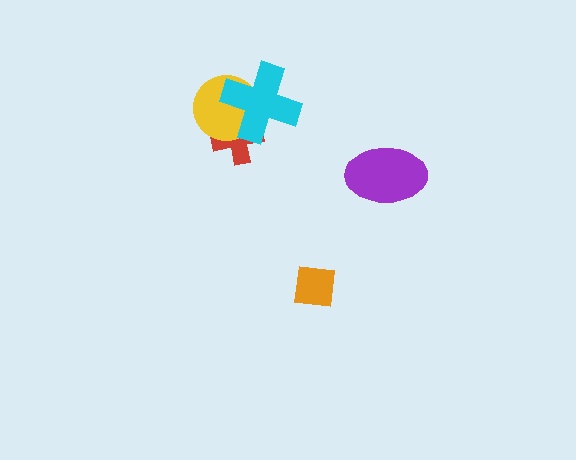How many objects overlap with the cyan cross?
2 objects overlap with the cyan cross.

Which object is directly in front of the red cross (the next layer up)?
The yellow circle is directly in front of the red cross.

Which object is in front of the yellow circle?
The cyan cross is in front of the yellow circle.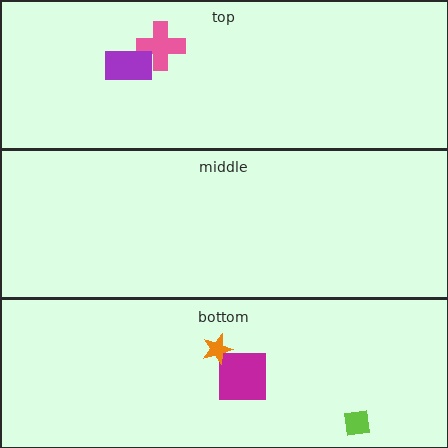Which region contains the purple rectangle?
The top region.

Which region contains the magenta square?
The bottom region.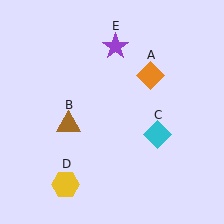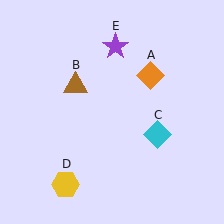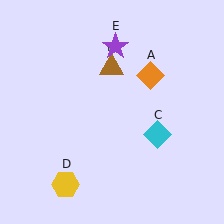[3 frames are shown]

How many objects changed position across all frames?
1 object changed position: brown triangle (object B).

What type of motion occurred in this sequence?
The brown triangle (object B) rotated clockwise around the center of the scene.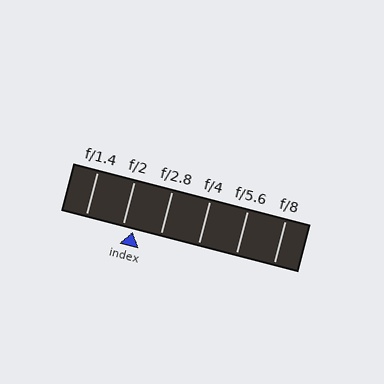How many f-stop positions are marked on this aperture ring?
There are 6 f-stop positions marked.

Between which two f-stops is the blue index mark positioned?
The index mark is between f/2 and f/2.8.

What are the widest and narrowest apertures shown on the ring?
The widest aperture shown is f/1.4 and the narrowest is f/8.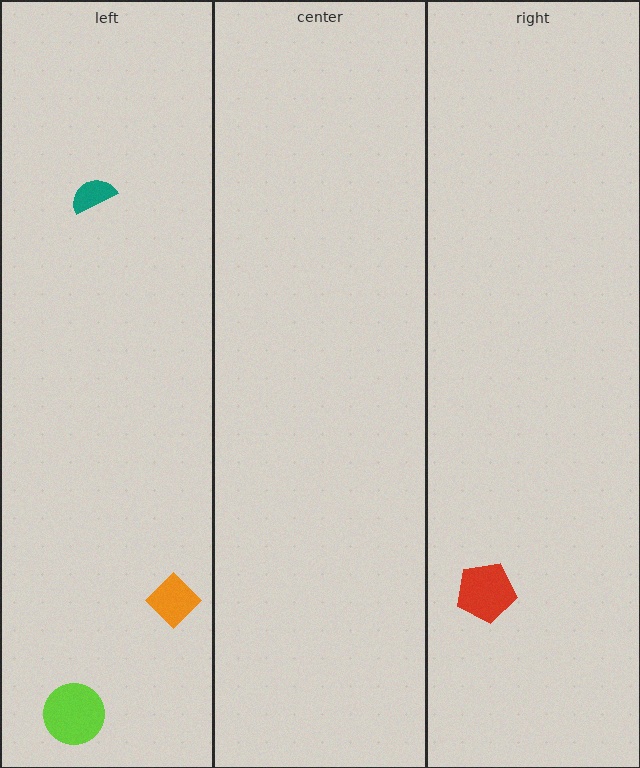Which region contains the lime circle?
The left region.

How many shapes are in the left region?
3.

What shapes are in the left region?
The teal semicircle, the orange diamond, the lime circle.